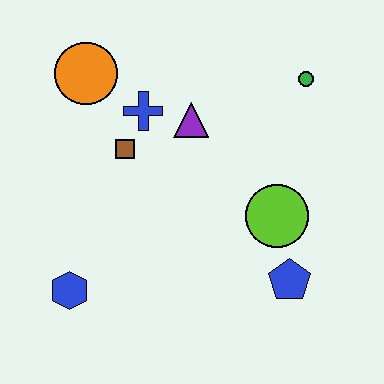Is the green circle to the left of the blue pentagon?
No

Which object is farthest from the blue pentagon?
The orange circle is farthest from the blue pentagon.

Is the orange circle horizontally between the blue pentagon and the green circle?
No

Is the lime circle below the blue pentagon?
No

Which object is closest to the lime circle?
The blue pentagon is closest to the lime circle.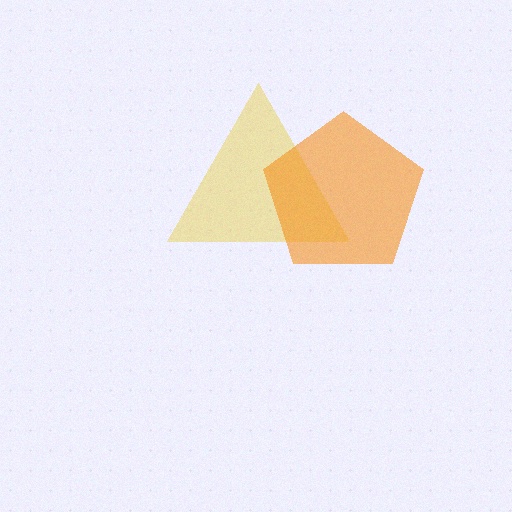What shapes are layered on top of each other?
The layered shapes are: a yellow triangle, an orange pentagon.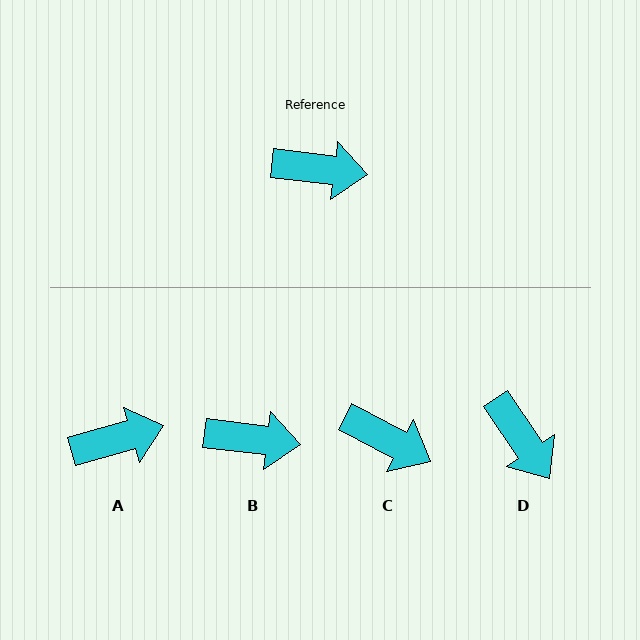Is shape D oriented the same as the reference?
No, it is off by about 49 degrees.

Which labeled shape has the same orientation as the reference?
B.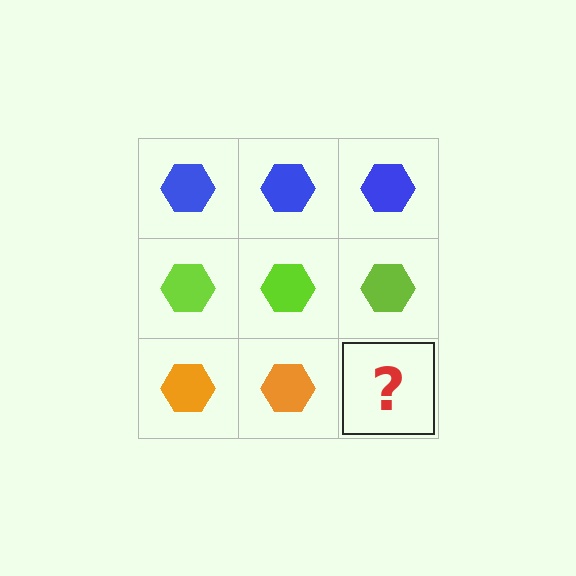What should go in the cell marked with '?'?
The missing cell should contain an orange hexagon.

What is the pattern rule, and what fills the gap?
The rule is that each row has a consistent color. The gap should be filled with an orange hexagon.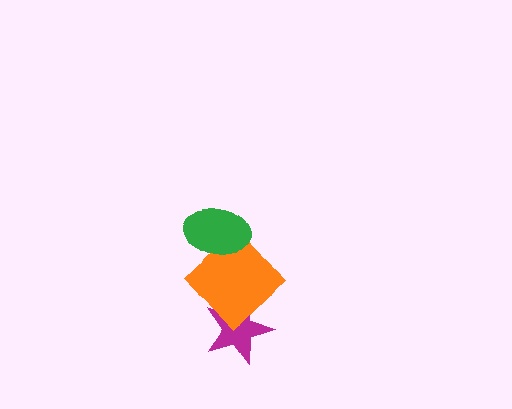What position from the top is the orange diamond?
The orange diamond is 2nd from the top.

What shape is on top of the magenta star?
The orange diamond is on top of the magenta star.